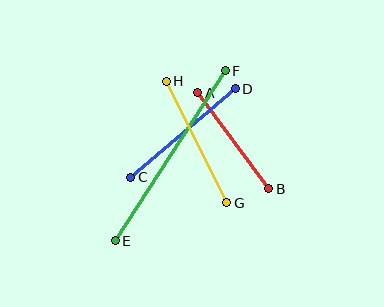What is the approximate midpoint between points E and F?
The midpoint is at approximately (170, 156) pixels.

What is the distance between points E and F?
The distance is approximately 203 pixels.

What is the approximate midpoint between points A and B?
The midpoint is at approximately (233, 141) pixels.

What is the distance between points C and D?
The distance is approximately 137 pixels.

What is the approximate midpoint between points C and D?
The midpoint is at approximately (183, 133) pixels.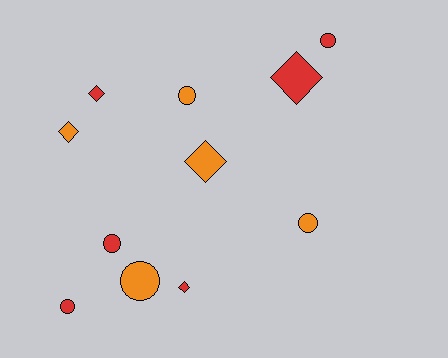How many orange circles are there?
There are 3 orange circles.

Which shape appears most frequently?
Circle, with 6 objects.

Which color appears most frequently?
Red, with 6 objects.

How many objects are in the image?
There are 11 objects.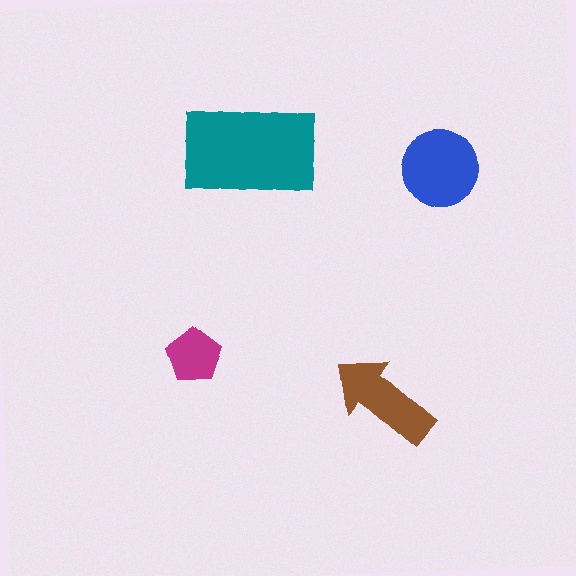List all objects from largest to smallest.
The teal rectangle, the blue circle, the brown arrow, the magenta pentagon.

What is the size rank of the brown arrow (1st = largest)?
3rd.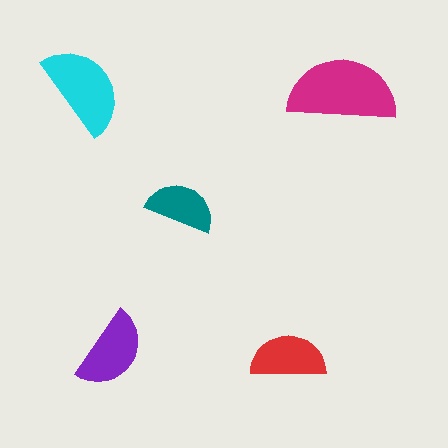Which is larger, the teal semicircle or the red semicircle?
The red one.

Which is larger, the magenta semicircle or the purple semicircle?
The magenta one.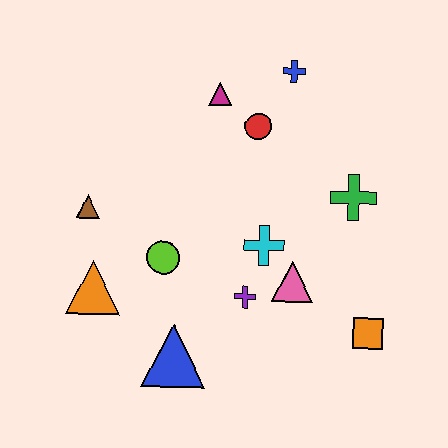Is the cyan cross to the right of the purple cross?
Yes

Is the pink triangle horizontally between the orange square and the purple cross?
Yes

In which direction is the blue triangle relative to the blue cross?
The blue triangle is below the blue cross.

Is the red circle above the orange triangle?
Yes